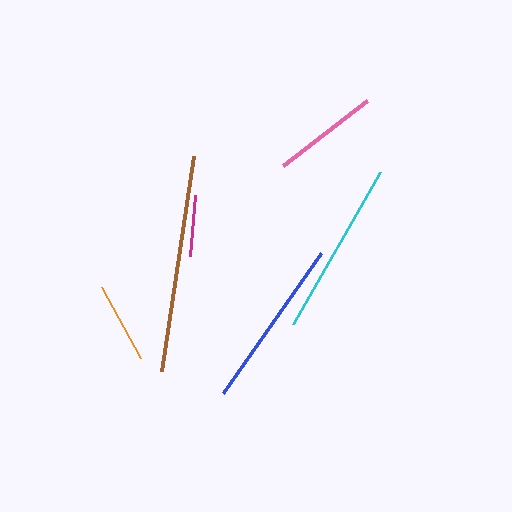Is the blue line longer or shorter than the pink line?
The blue line is longer than the pink line.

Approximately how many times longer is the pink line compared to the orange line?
The pink line is approximately 1.3 times the length of the orange line.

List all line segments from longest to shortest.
From longest to shortest: brown, cyan, blue, pink, orange, magenta.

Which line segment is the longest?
The brown line is the longest at approximately 217 pixels.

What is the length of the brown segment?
The brown segment is approximately 217 pixels long.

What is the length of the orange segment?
The orange segment is approximately 81 pixels long.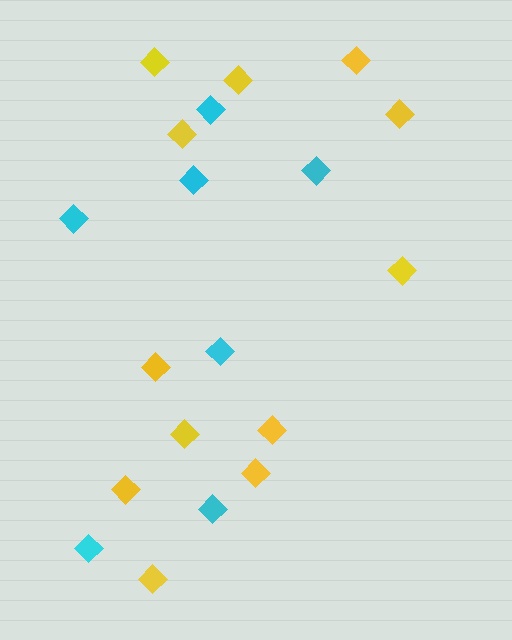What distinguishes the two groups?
There are 2 groups: one group of yellow diamonds (12) and one group of cyan diamonds (7).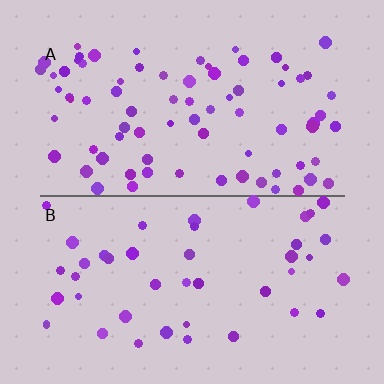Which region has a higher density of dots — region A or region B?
A (the top).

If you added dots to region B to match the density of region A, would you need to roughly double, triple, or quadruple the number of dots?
Approximately double.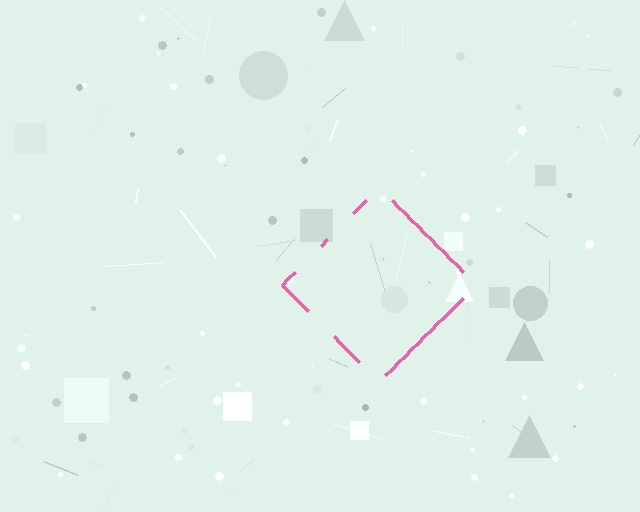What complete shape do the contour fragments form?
The contour fragments form a diamond.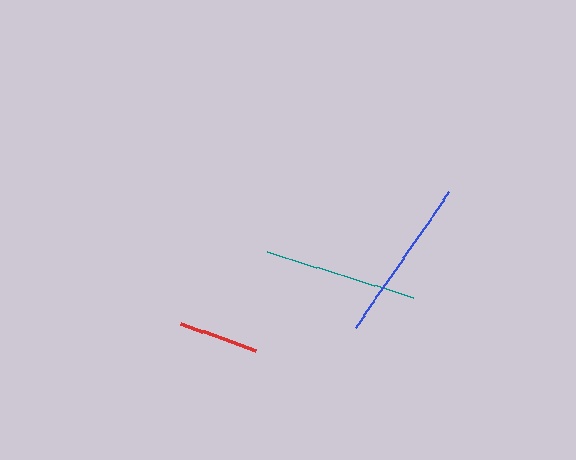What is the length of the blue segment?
The blue segment is approximately 165 pixels long.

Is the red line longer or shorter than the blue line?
The blue line is longer than the red line.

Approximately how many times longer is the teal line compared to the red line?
The teal line is approximately 1.9 times the length of the red line.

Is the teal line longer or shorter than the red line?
The teal line is longer than the red line.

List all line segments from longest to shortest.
From longest to shortest: blue, teal, red.